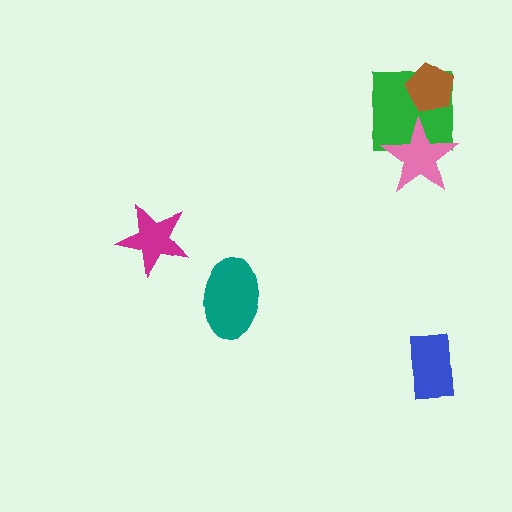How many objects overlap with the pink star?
1 object overlaps with the pink star.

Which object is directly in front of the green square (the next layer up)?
The pink star is directly in front of the green square.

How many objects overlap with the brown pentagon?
1 object overlaps with the brown pentagon.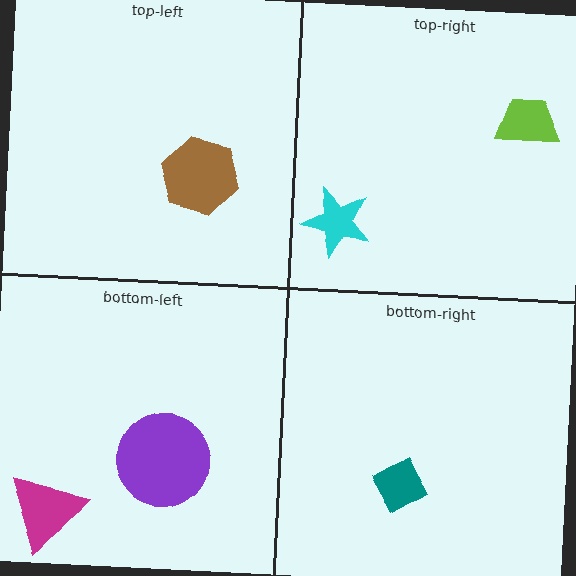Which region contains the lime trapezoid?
The top-right region.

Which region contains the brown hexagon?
The top-left region.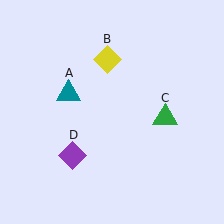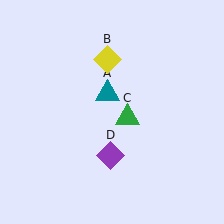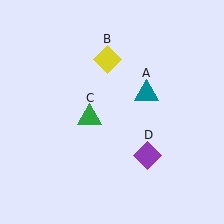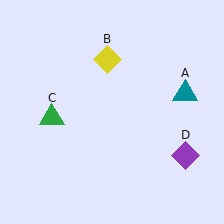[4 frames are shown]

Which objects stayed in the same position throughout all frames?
Yellow diamond (object B) remained stationary.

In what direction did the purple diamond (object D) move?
The purple diamond (object D) moved right.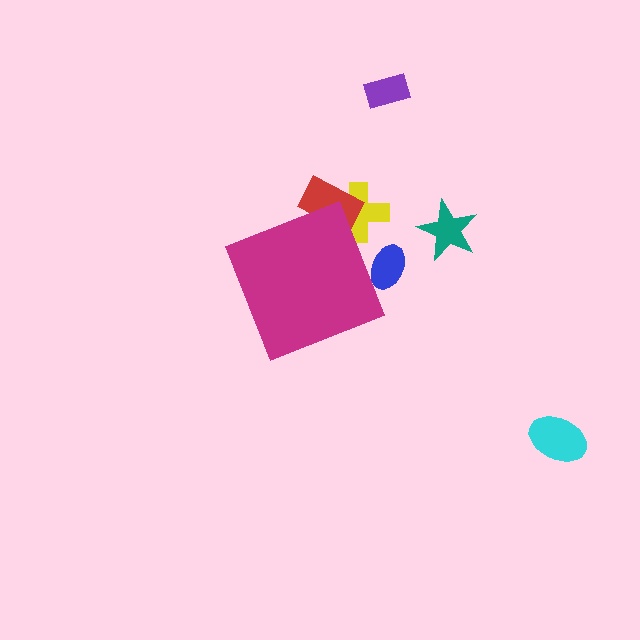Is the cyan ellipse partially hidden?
No, the cyan ellipse is fully visible.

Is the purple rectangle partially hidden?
No, the purple rectangle is fully visible.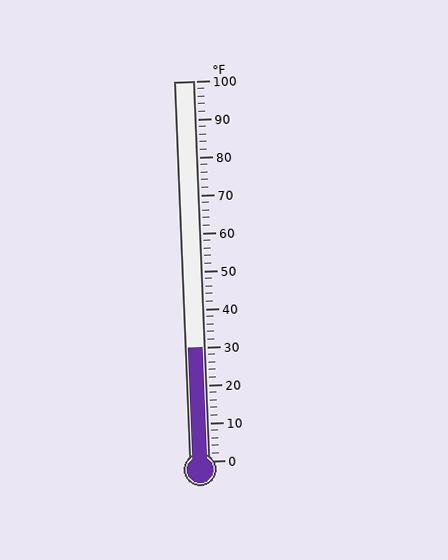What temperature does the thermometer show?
The thermometer shows approximately 30°F.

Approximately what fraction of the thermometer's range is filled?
The thermometer is filled to approximately 30% of its range.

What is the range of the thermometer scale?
The thermometer scale ranges from 0°F to 100°F.